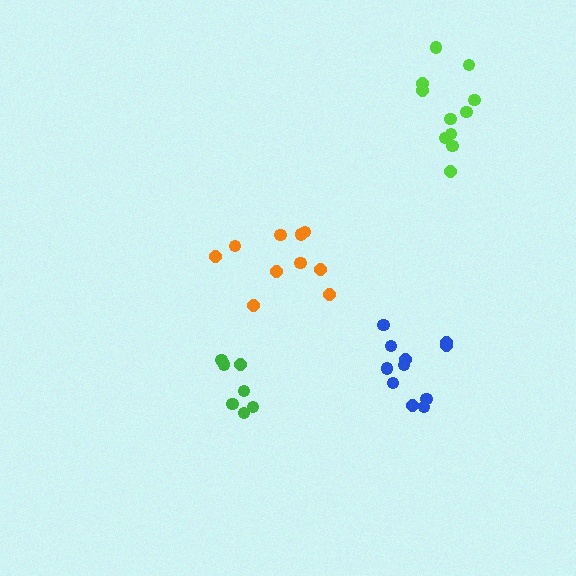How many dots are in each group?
Group 1: 7 dots, Group 2: 11 dots, Group 3: 11 dots, Group 4: 10 dots (39 total).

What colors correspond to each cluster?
The clusters are colored: green, lime, blue, orange.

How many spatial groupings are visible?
There are 4 spatial groupings.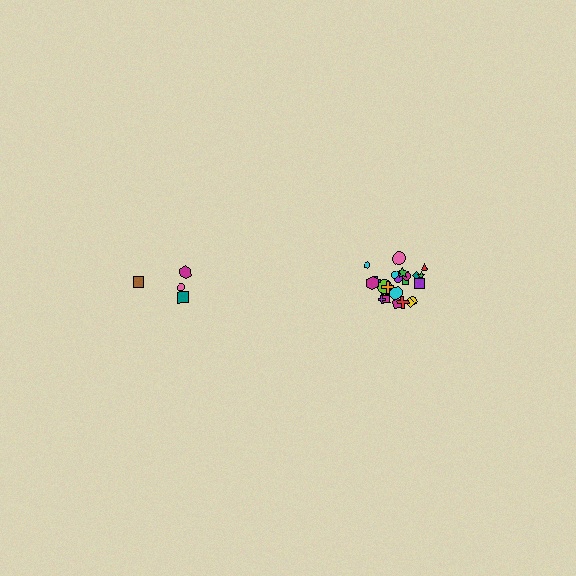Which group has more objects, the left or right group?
The right group.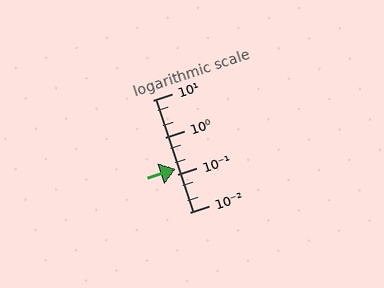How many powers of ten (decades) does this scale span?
The scale spans 3 decades, from 0.01 to 10.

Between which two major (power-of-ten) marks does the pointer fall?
The pointer is between 0.1 and 1.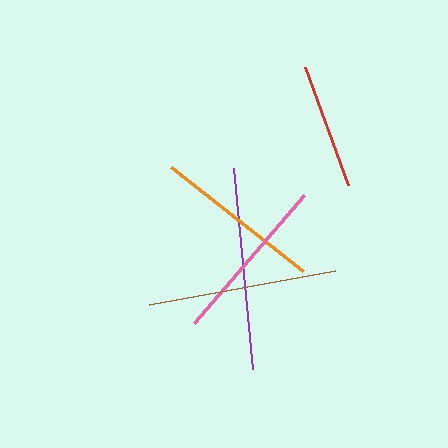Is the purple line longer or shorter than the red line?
The purple line is longer than the red line.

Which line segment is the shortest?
The red line is the shortest at approximately 126 pixels.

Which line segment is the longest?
The purple line is the longest at approximately 202 pixels.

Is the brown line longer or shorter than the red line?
The brown line is longer than the red line.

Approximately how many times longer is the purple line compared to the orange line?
The purple line is approximately 1.2 times the length of the orange line.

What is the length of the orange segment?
The orange segment is approximately 168 pixels long.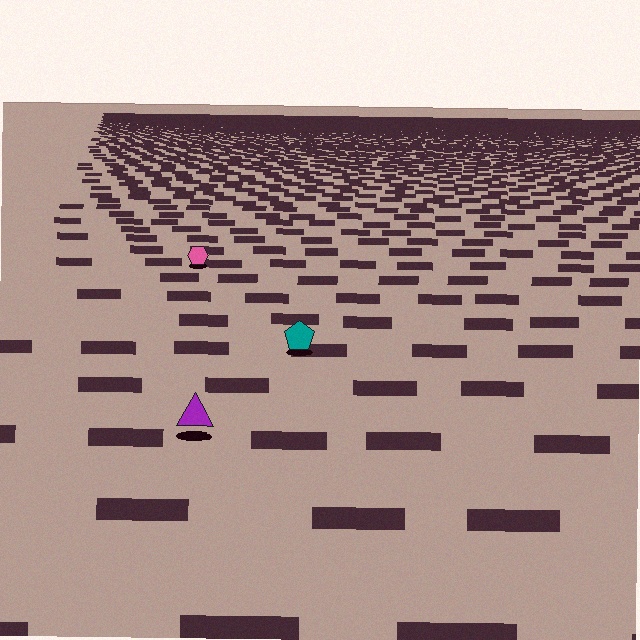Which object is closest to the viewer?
The purple triangle is closest. The texture marks near it are larger and more spread out.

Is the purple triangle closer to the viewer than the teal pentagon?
Yes. The purple triangle is closer — you can tell from the texture gradient: the ground texture is coarser near it.